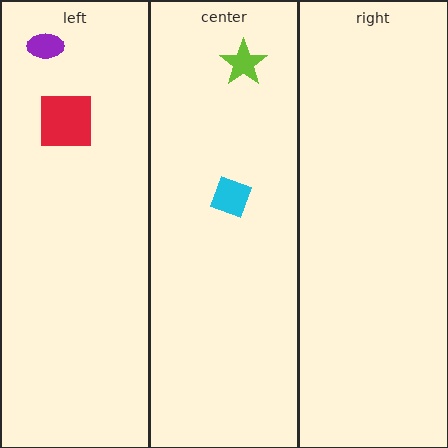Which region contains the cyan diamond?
The center region.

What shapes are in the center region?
The cyan diamond, the lime star.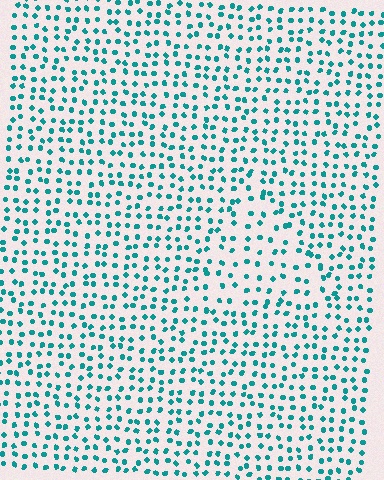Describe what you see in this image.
The image contains small teal elements arranged at two different densities. A triangle-shaped region is visible where the elements are less densely packed than the surrounding area.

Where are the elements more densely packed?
The elements are more densely packed outside the triangle boundary.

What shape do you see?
I see a triangle.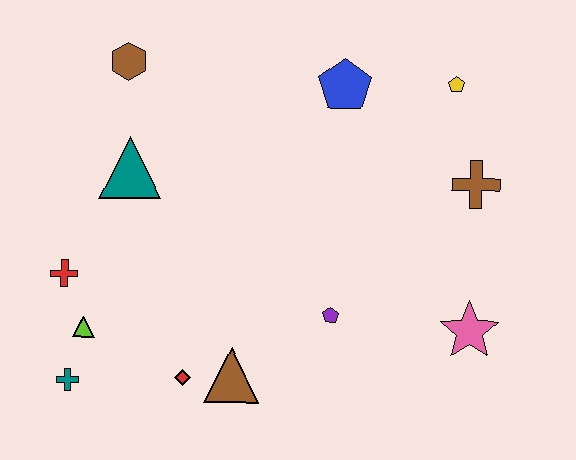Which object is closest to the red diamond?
The brown triangle is closest to the red diamond.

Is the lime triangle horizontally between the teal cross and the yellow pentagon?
Yes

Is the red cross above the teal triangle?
No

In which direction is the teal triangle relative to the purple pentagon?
The teal triangle is to the left of the purple pentagon.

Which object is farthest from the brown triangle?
The yellow pentagon is farthest from the brown triangle.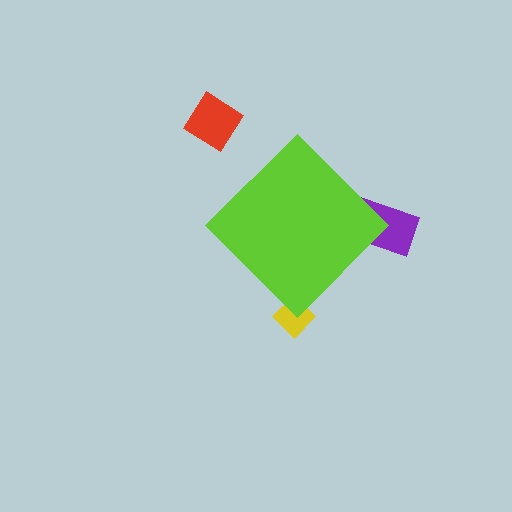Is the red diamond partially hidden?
No, the red diamond is fully visible.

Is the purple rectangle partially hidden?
Yes, the purple rectangle is partially hidden behind the lime diamond.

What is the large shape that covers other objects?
A lime diamond.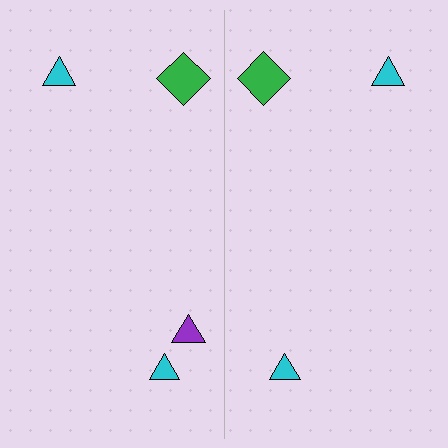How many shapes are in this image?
There are 7 shapes in this image.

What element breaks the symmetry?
A purple triangle is missing from the right side.